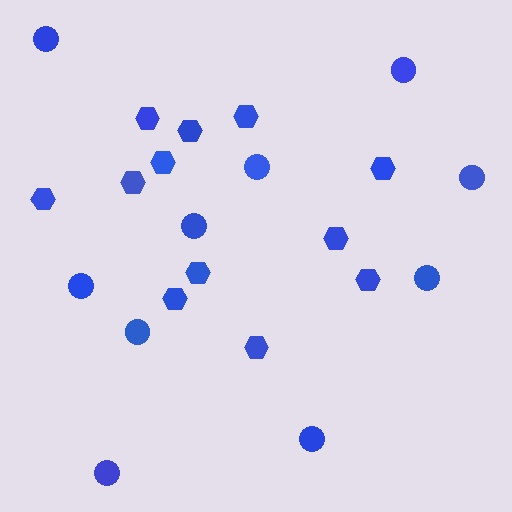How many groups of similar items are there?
There are 2 groups: one group of hexagons (12) and one group of circles (10).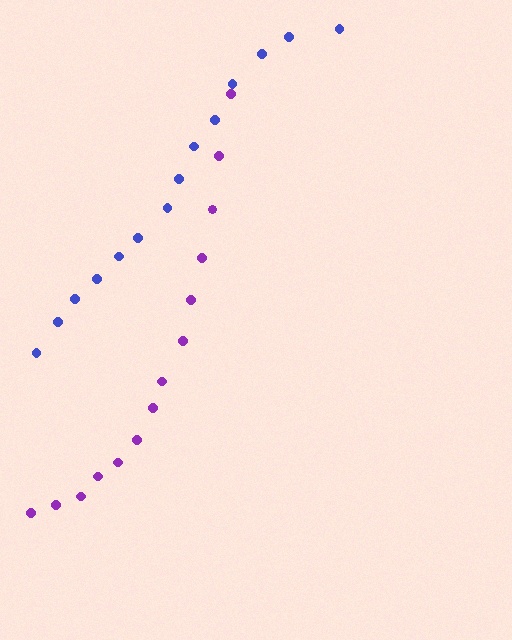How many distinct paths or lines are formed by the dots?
There are 2 distinct paths.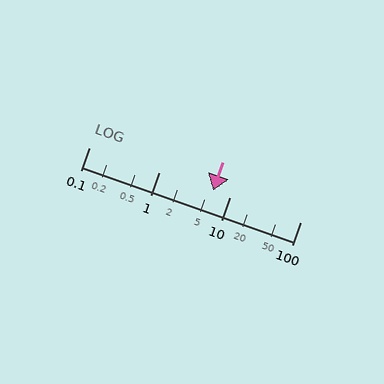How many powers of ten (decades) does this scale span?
The scale spans 3 decades, from 0.1 to 100.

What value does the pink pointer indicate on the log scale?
The pointer indicates approximately 5.7.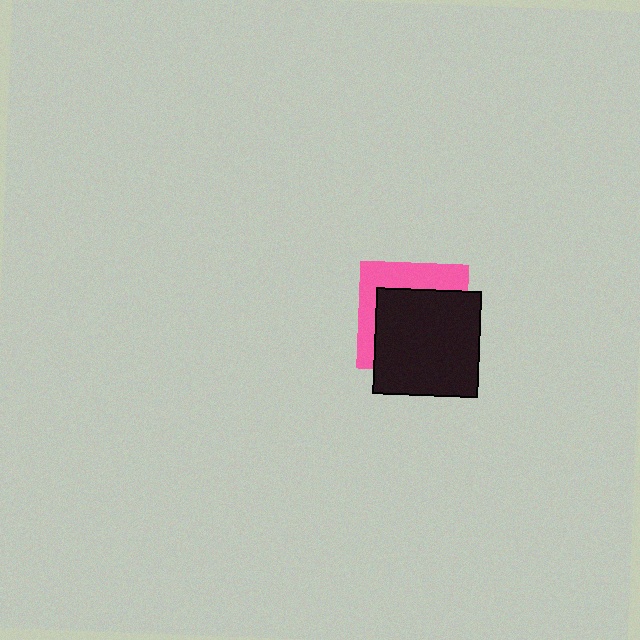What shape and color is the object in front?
The object in front is a black square.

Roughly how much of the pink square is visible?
A small part of it is visible (roughly 36%).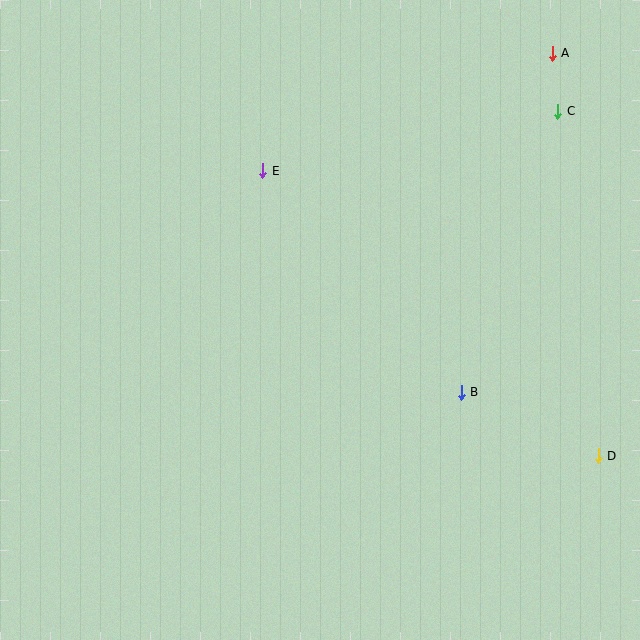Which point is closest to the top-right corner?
Point A is closest to the top-right corner.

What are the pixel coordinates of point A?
Point A is at (552, 53).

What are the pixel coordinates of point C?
Point C is at (558, 111).